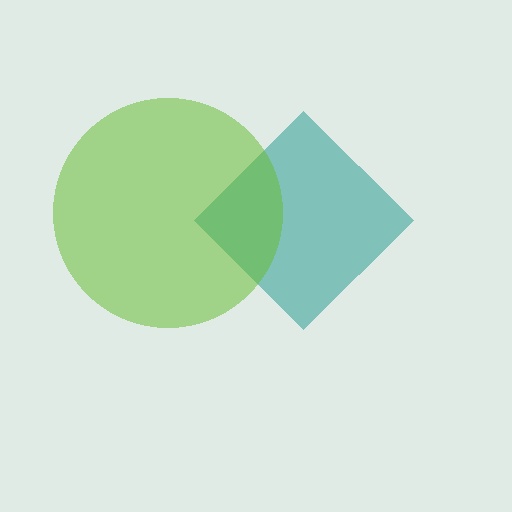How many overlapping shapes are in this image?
There are 2 overlapping shapes in the image.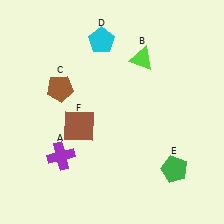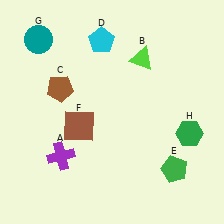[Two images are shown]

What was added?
A teal circle (G), a green hexagon (H) were added in Image 2.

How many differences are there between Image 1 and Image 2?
There are 2 differences between the two images.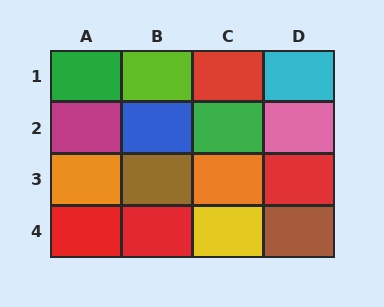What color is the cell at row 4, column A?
Red.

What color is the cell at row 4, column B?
Red.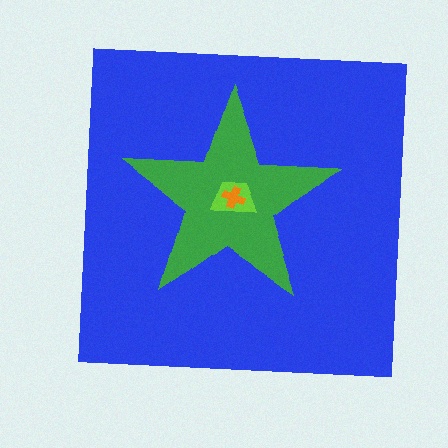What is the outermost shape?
The blue square.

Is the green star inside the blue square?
Yes.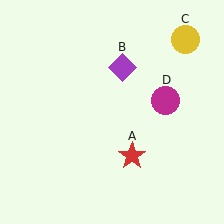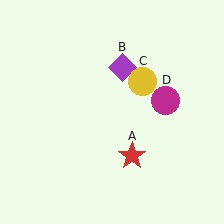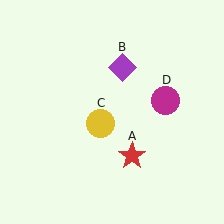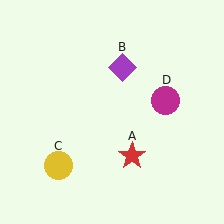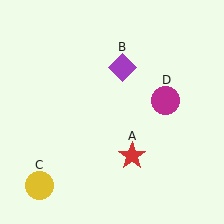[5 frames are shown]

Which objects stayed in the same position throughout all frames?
Red star (object A) and purple diamond (object B) and magenta circle (object D) remained stationary.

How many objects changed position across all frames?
1 object changed position: yellow circle (object C).